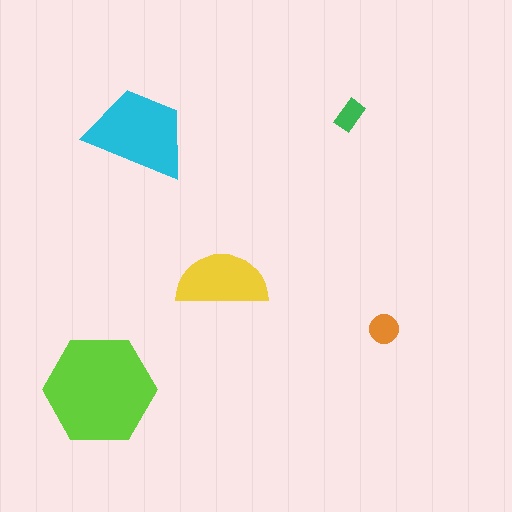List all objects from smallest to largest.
The green rectangle, the orange circle, the yellow semicircle, the cyan trapezoid, the lime hexagon.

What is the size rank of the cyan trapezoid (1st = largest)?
2nd.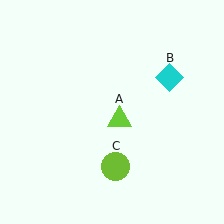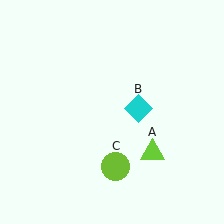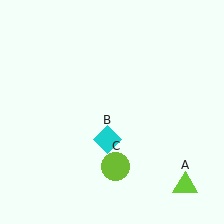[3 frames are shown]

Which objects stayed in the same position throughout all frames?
Lime circle (object C) remained stationary.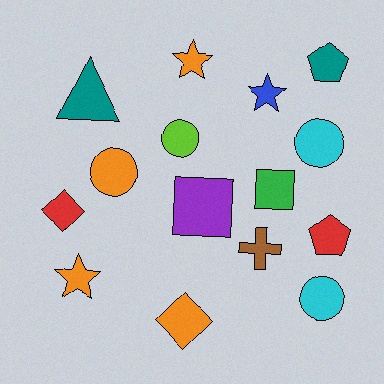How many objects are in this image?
There are 15 objects.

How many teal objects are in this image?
There are 2 teal objects.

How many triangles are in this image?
There is 1 triangle.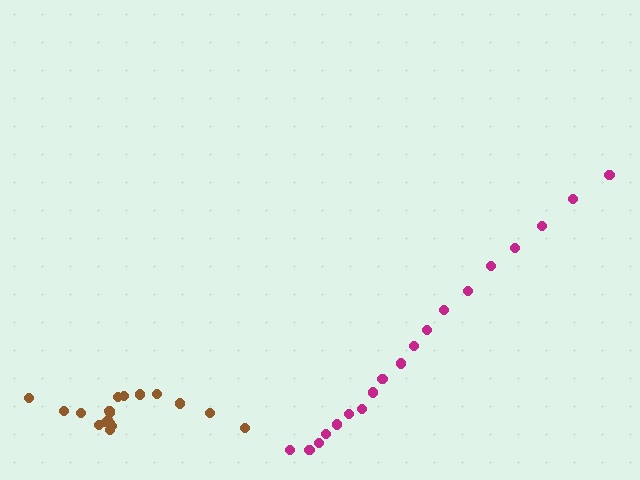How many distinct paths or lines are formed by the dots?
There are 2 distinct paths.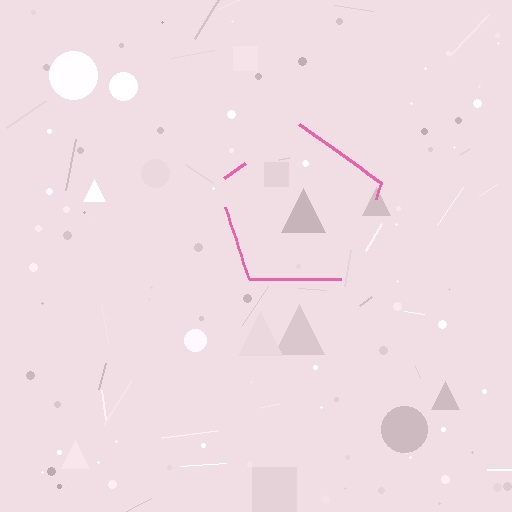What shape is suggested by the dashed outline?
The dashed outline suggests a pentagon.